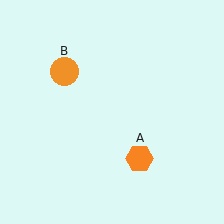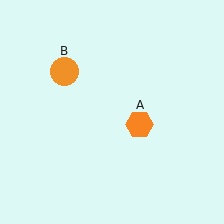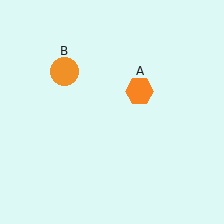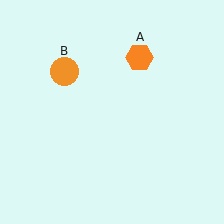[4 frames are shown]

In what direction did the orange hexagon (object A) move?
The orange hexagon (object A) moved up.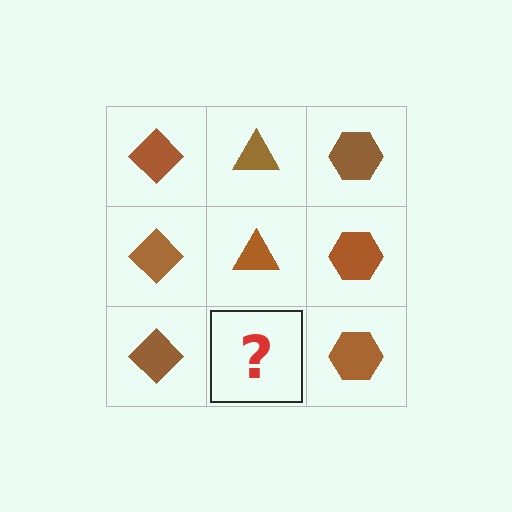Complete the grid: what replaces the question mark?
The question mark should be replaced with a brown triangle.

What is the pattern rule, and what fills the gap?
The rule is that each column has a consistent shape. The gap should be filled with a brown triangle.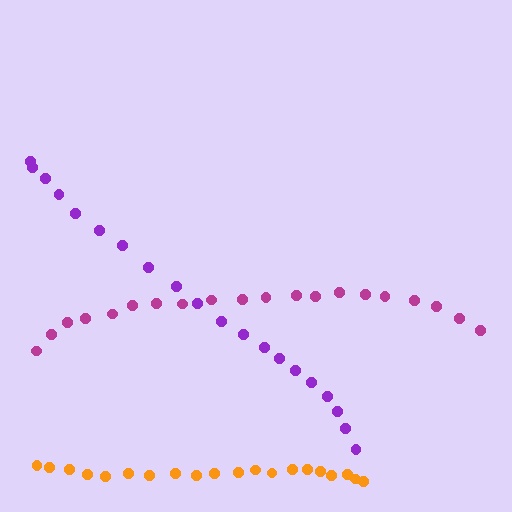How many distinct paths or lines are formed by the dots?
There are 3 distinct paths.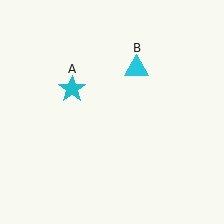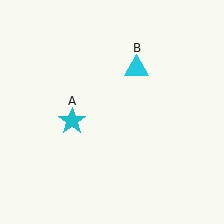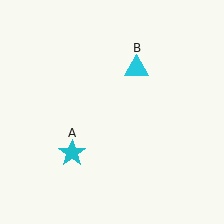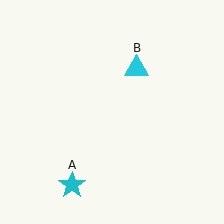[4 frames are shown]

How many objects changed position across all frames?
1 object changed position: cyan star (object A).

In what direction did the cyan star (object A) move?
The cyan star (object A) moved down.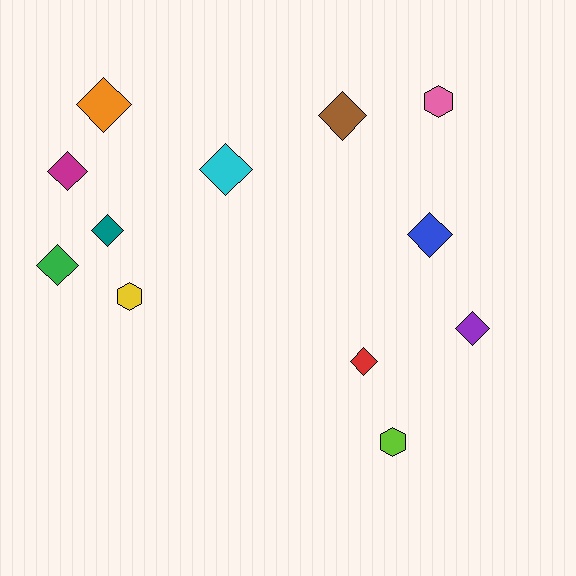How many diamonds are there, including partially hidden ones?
There are 9 diamonds.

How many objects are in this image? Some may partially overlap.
There are 12 objects.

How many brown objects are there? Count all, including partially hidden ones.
There is 1 brown object.